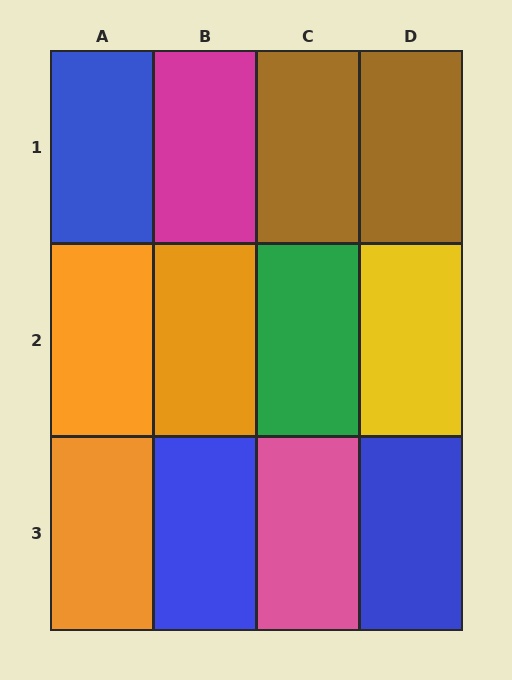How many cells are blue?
3 cells are blue.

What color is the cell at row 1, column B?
Magenta.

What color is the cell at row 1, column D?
Brown.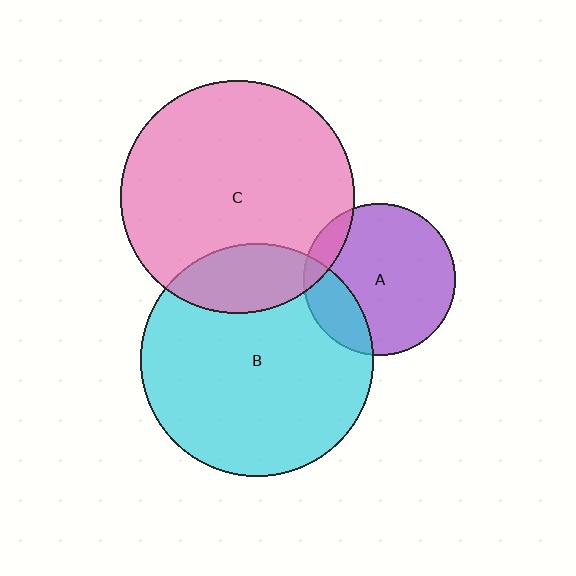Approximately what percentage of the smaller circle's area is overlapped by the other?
Approximately 20%.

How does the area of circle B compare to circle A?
Approximately 2.3 times.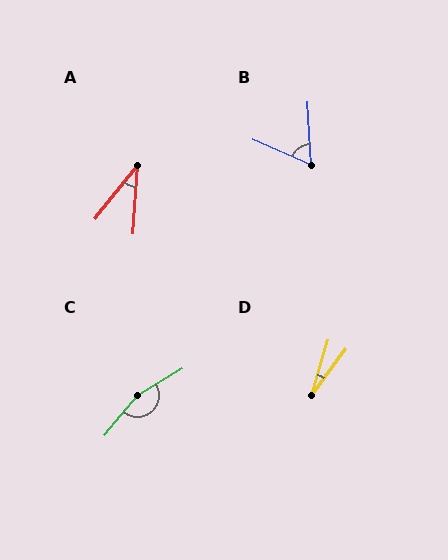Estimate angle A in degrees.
Approximately 34 degrees.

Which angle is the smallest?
D, at approximately 20 degrees.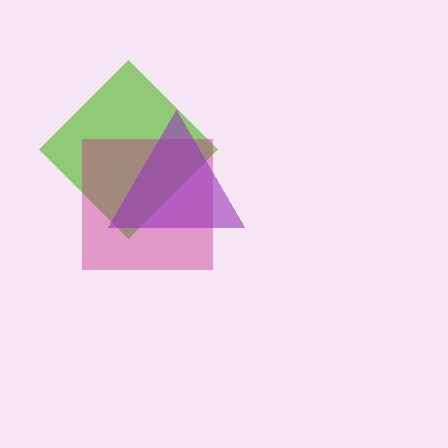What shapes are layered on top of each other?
The layered shapes are: a lime diamond, a magenta square, a purple triangle.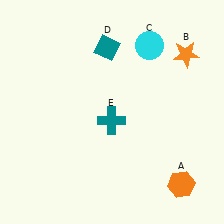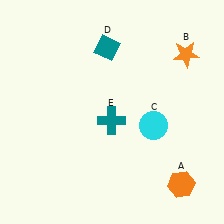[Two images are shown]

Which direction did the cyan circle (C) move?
The cyan circle (C) moved down.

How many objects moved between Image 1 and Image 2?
1 object moved between the two images.